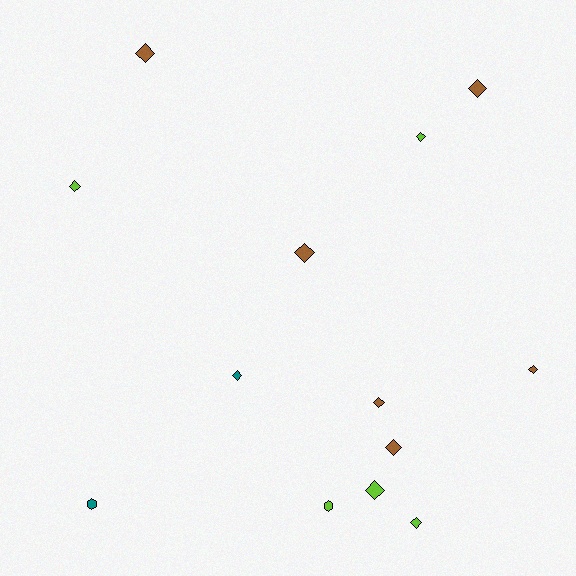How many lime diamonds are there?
There are 4 lime diamonds.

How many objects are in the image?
There are 13 objects.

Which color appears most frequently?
Brown, with 6 objects.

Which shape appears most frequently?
Diamond, with 11 objects.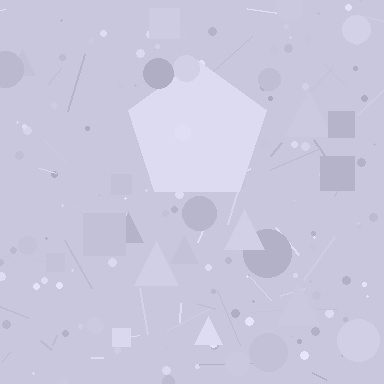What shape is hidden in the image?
A pentagon is hidden in the image.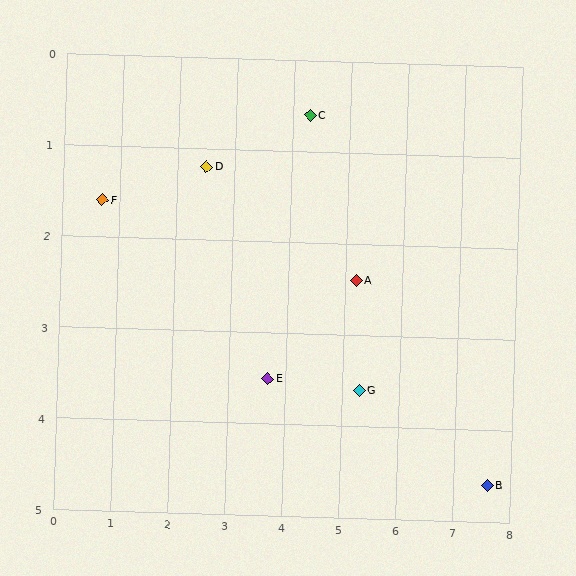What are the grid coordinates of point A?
Point A is at approximately (5.2, 2.4).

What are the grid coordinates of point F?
Point F is at approximately (0.7, 1.6).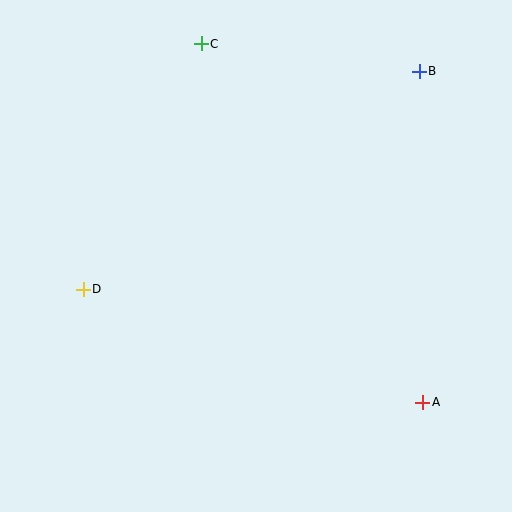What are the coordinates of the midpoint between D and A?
The midpoint between D and A is at (253, 346).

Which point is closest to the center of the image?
Point D at (83, 289) is closest to the center.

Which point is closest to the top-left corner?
Point C is closest to the top-left corner.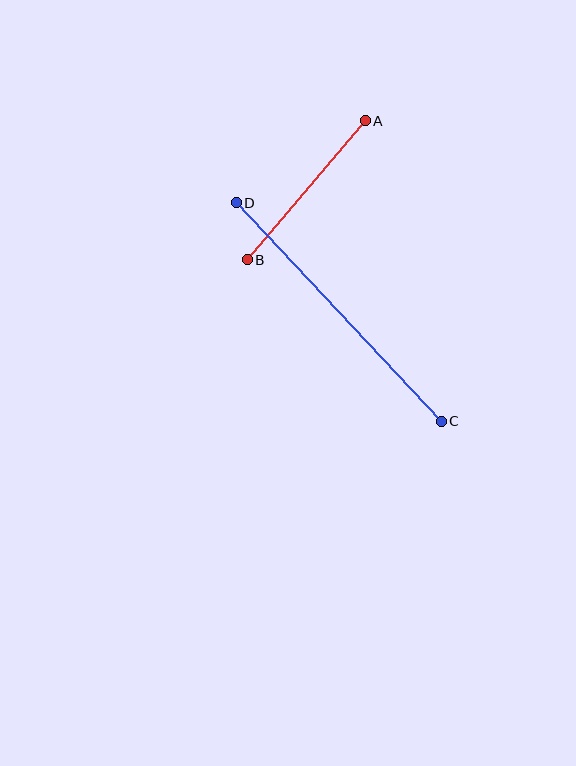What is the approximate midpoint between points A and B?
The midpoint is at approximately (306, 190) pixels.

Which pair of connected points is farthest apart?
Points C and D are farthest apart.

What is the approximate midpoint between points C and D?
The midpoint is at approximately (339, 312) pixels.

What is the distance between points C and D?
The distance is approximately 300 pixels.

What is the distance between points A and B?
The distance is approximately 182 pixels.